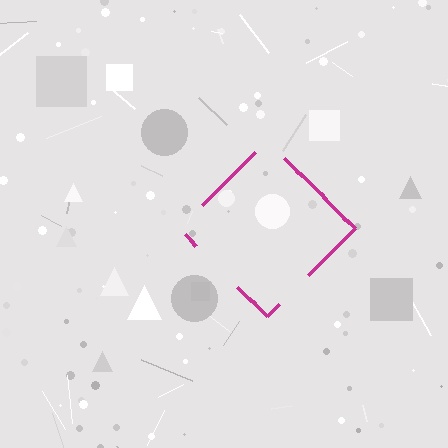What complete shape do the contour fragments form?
The contour fragments form a diamond.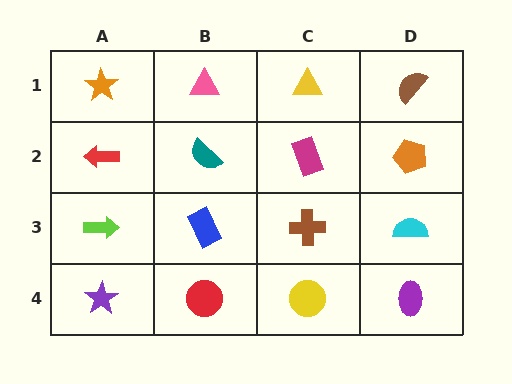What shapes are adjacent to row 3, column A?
A red arrow (row 2, column A), a purple star (row 4, column A), a blue rectangle (row 3, column B).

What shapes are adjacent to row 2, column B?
A pink triangle (row 1, column B), a blue rectangle (row 3, column B), a red arrow (row 2, column A), a magenta rectangle (row 2, column C).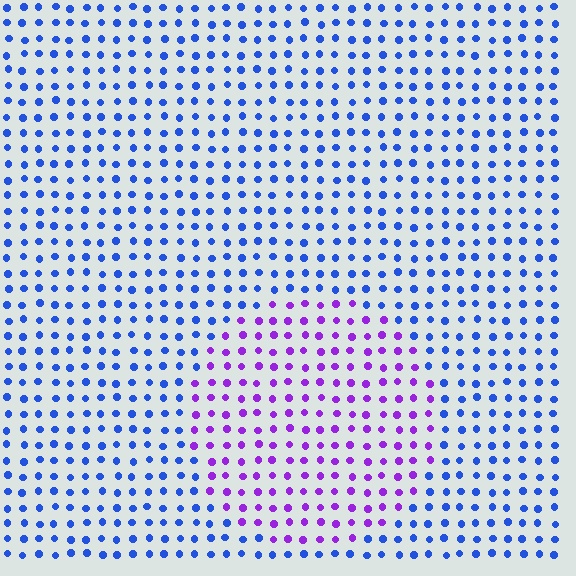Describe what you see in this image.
The image is filled with small blue elements in a uniform arrangement. A circle-shaped region is visible where the elements are tinted to a slightly different hue, forming a subtle color boundary.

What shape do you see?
I see a circle.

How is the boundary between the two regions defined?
The boundary is defined purely by a slight shift in hue (about 53 degrees). Spacing, size, and orientation are identical on both sides.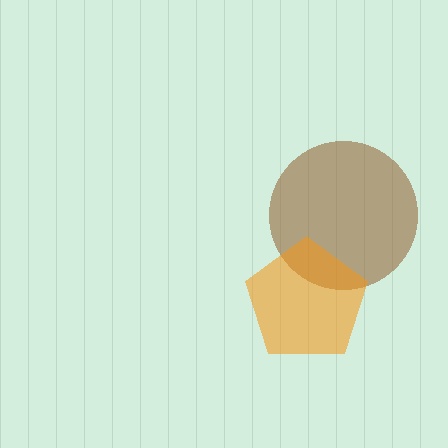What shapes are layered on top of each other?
The layered shapes are: a brown circle, an orange pentagon.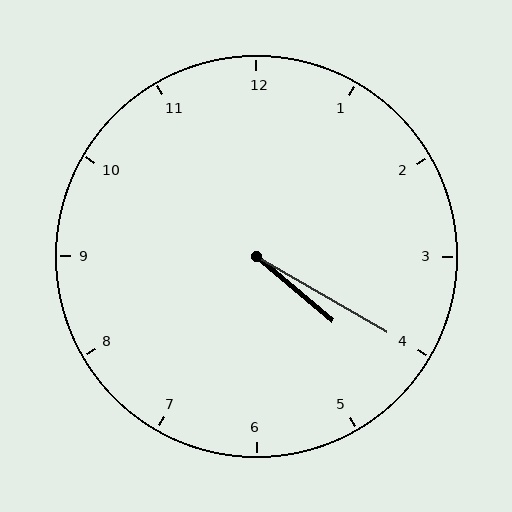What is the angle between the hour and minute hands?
Approximately 10 degrees.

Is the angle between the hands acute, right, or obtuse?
It is acute.